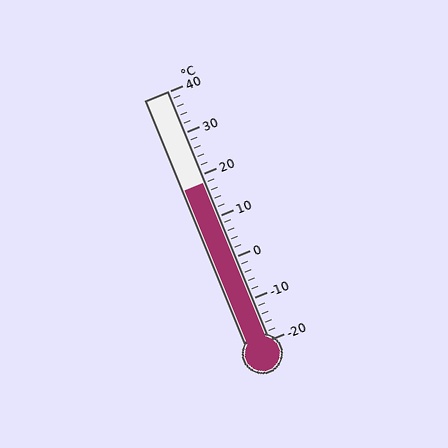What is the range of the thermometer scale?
The thermometer scale ranges from -20°C to 40°C.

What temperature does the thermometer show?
The thermometer shows approximately 18°C.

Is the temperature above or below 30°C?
The temperature is below 30°C.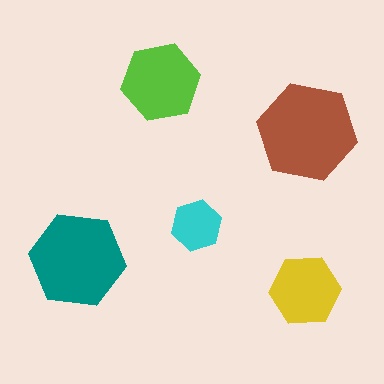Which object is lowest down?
The yellow hexagon is bottommost.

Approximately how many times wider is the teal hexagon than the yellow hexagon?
About 1.5 times wider.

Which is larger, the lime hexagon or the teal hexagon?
The teal one.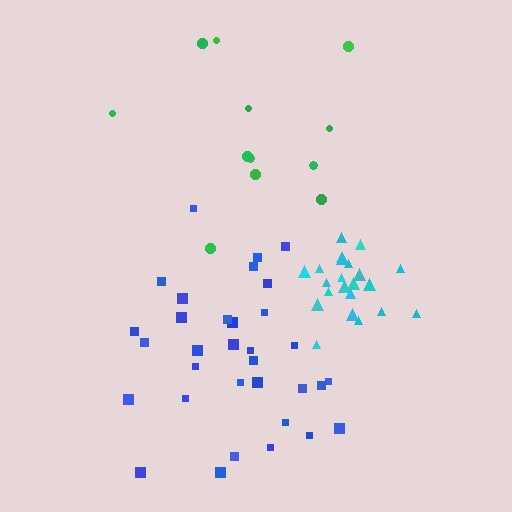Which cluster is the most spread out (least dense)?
Green.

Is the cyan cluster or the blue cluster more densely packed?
Cyan.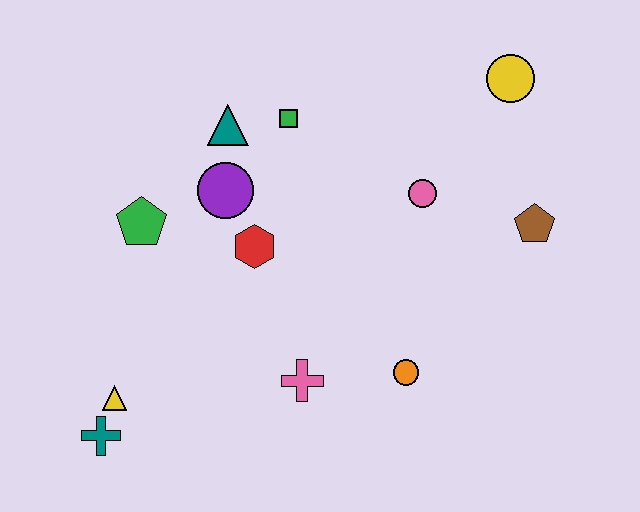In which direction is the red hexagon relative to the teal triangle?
The red hexagon is below the teal triangle.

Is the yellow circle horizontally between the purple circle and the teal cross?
No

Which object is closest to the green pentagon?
The purple circle is closest to the green pentagon.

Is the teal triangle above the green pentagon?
Yes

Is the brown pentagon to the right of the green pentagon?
Yes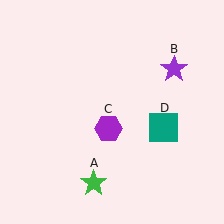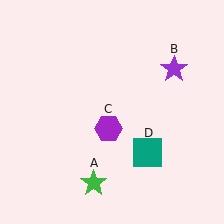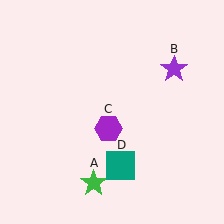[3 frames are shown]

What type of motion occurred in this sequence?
The teal square (object D) rotated clockwise around the center of the scene.